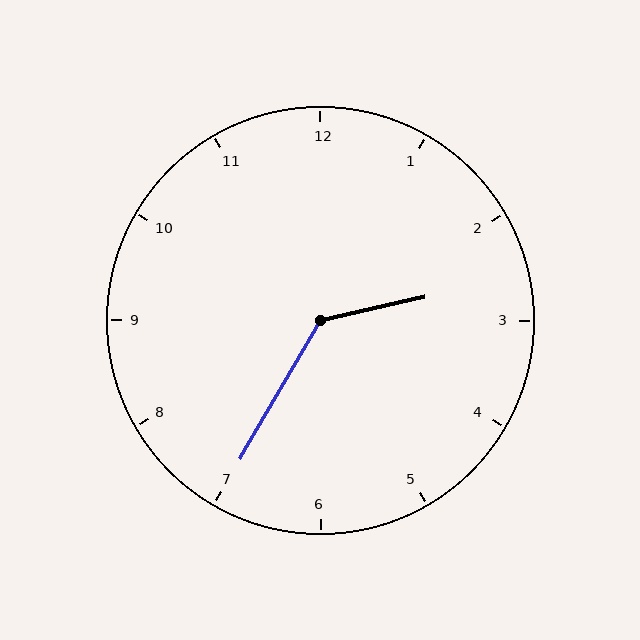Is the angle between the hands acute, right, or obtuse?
It is obtuse.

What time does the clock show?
2:35.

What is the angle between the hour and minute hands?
Approximately 132 degrees.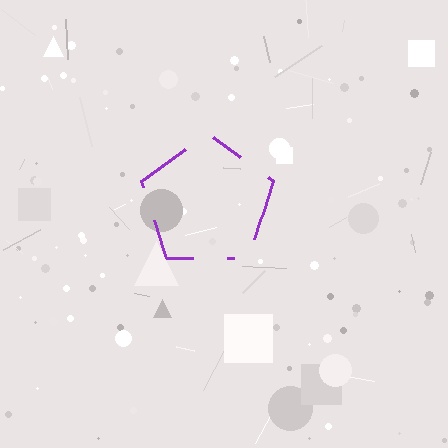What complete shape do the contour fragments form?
The contour fragments form a pentagon.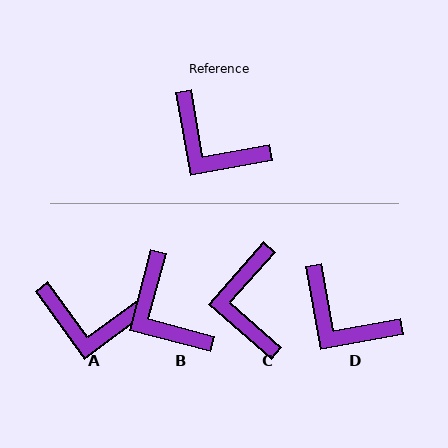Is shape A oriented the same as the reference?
No, it is off by about 26 degrees.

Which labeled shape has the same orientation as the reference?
D.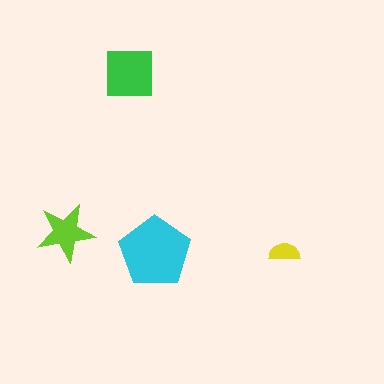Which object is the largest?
The cyan pentagon.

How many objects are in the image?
There are 4 objects in the image.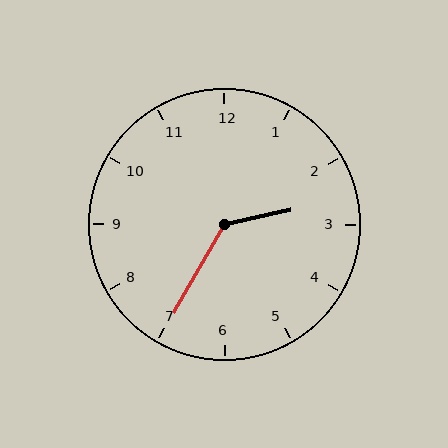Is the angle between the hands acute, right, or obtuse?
It is obtuse.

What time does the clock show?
2:35.